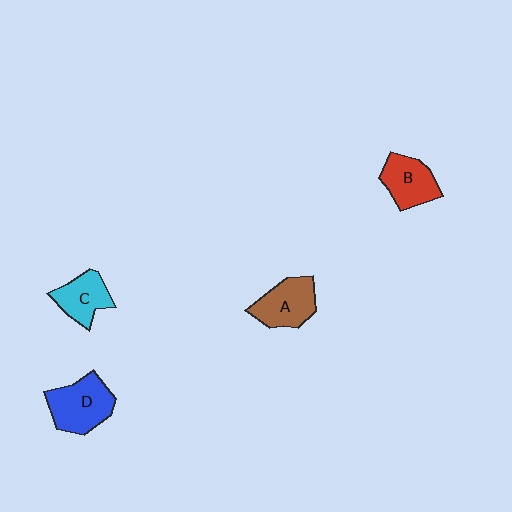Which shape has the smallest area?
Shape C (cyan).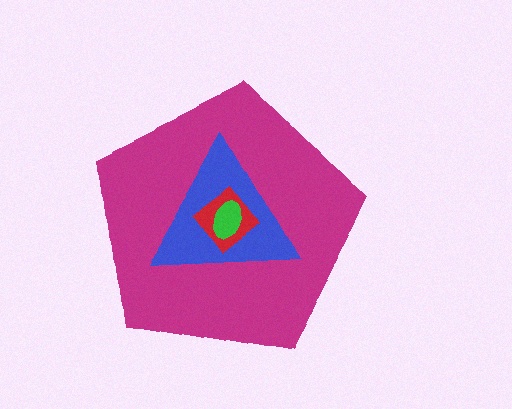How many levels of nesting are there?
4.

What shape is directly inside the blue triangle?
The red diamond.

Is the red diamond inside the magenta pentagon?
Yes.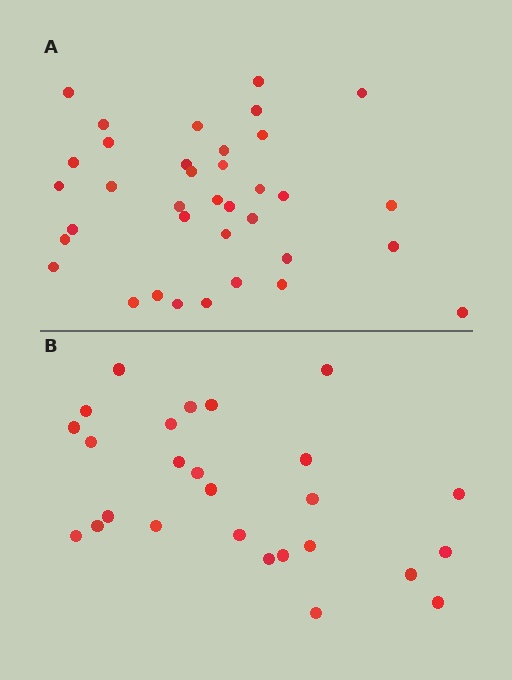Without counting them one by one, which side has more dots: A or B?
Region A (the top region) has more dots.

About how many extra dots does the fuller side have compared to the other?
Region A has roughly 10 or so more dots than region B.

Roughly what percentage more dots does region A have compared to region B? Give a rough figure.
About 40% more.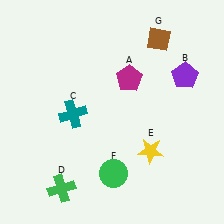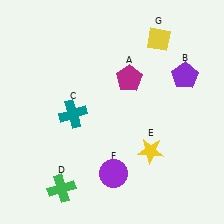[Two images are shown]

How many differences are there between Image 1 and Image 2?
There are 2 differences between the two images.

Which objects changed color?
F changed from green to purple. G changed from brown to yellow.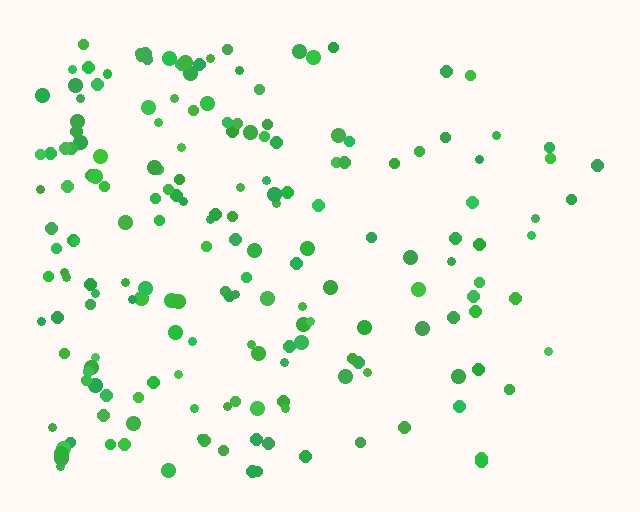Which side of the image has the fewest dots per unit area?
The right.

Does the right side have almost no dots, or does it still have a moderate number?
Still a moderate number, just noticeably fewer than the left.